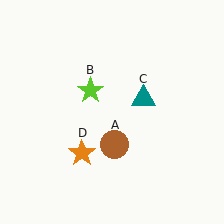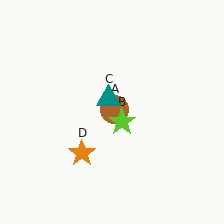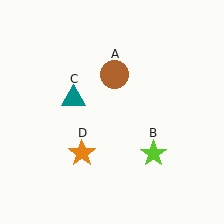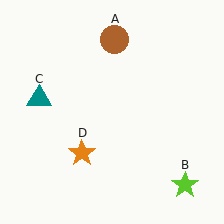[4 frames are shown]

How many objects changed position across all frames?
3 objects changed position: brown circle (object A), lime star (object B), teal triangle (object C).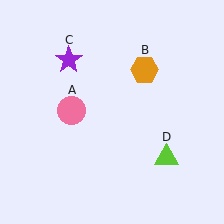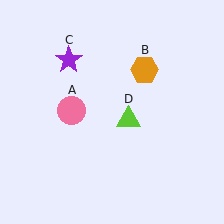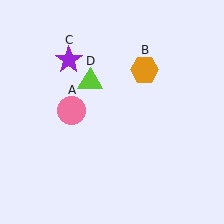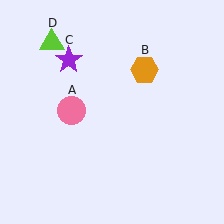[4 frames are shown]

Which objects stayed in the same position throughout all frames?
Pink circle (object A) and orange hexagon (object B) and purple star (object C) remained stationary.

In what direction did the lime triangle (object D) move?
The lime triangle (object D) moved up and to the left.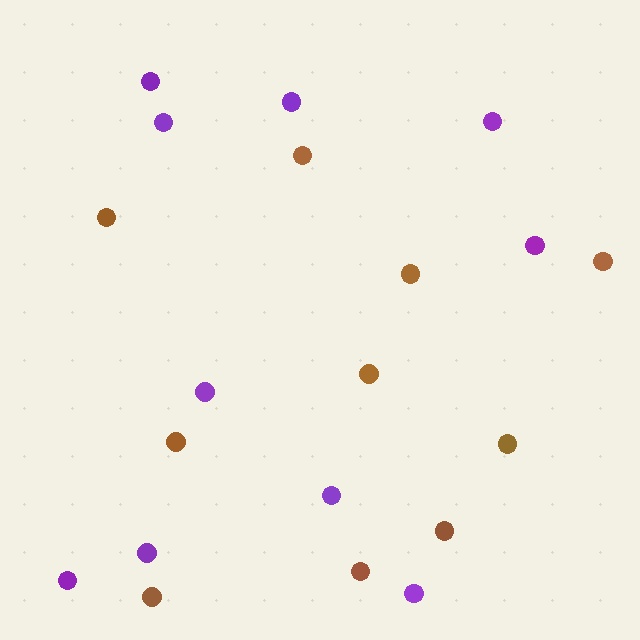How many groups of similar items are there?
There are 2 groups: one group of purple circles (10) and one group of brown circles (10).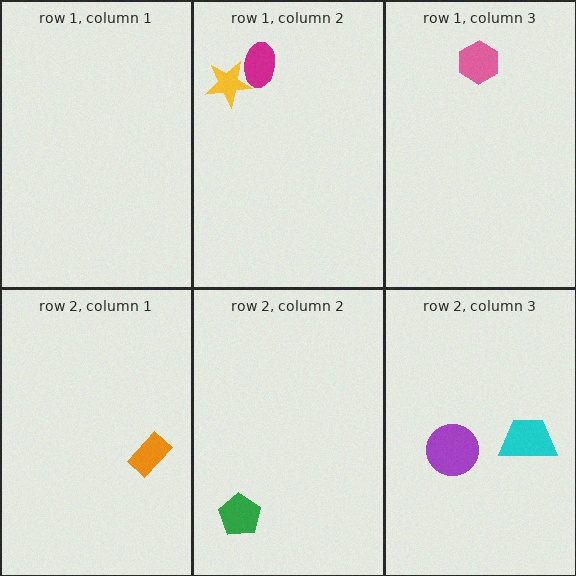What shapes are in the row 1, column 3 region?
The pink hexagon.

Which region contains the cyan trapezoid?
The row 2, column 3 region.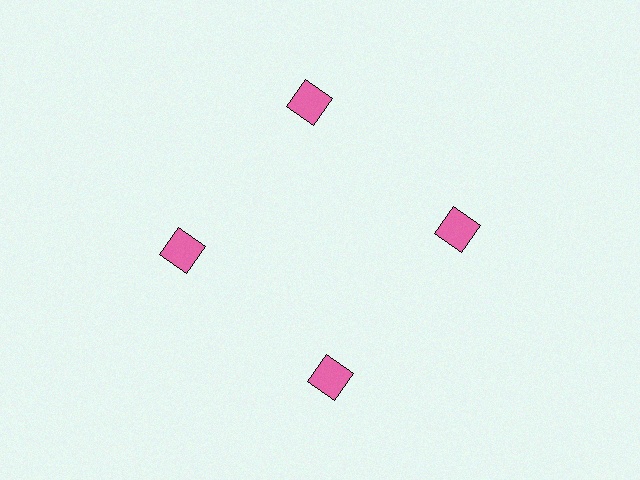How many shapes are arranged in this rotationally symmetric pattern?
There are 4 shapes, arranged in 4 groups of 1.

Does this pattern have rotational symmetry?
Yes, this pattern has 4-fold rotational symmetry. It looks the same after rotating 90 degrees around the center.